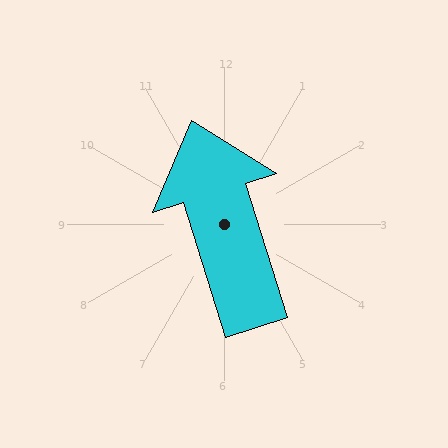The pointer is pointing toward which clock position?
Roughly 11 o'clock.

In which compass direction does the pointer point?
North.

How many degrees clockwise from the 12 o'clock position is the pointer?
Approximately 343 degrees.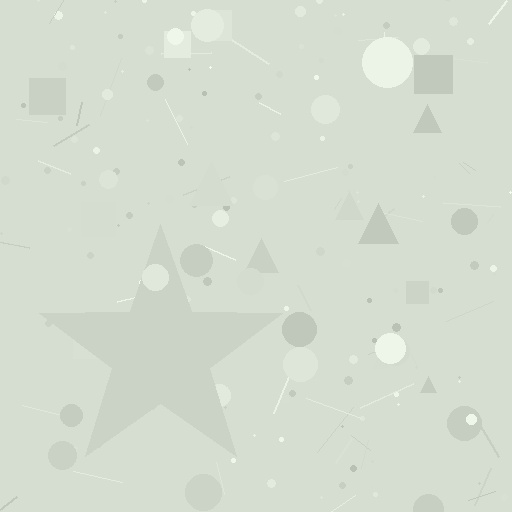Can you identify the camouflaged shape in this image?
The camouflaged shape is a star.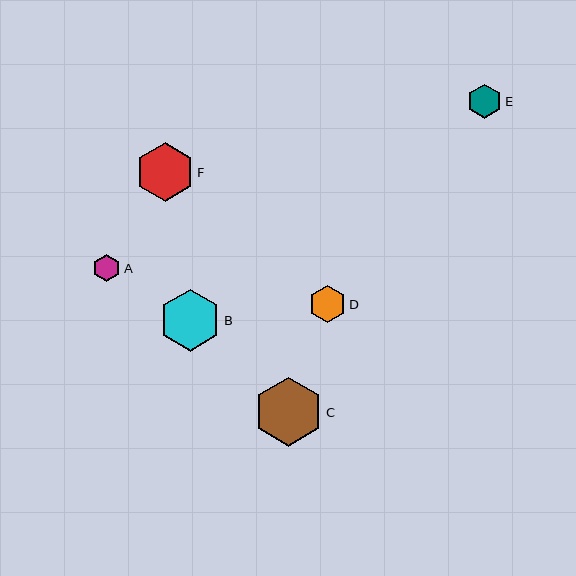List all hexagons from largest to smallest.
From largest to smallest: C, B, F, D, E, A.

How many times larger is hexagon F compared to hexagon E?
Hexagon F is approximately 1.7 times the size of hexagon E.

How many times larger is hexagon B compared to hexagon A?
Hexagon B is approximately 2.3 times the size of hexagon A.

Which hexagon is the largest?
Hexagon C is the largest with a size of approximately 69 pixels.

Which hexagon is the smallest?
Hexagon A is the smallest with a size of approximately 27 pixels.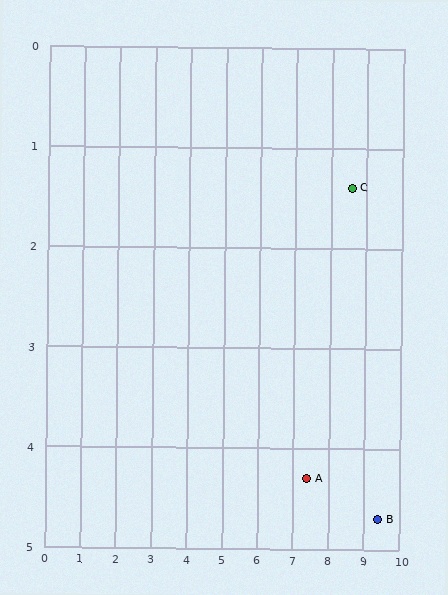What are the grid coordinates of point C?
Point C is at approximately (8.6, 1.4).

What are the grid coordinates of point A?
Point A is at approximately (7.4, 4.3).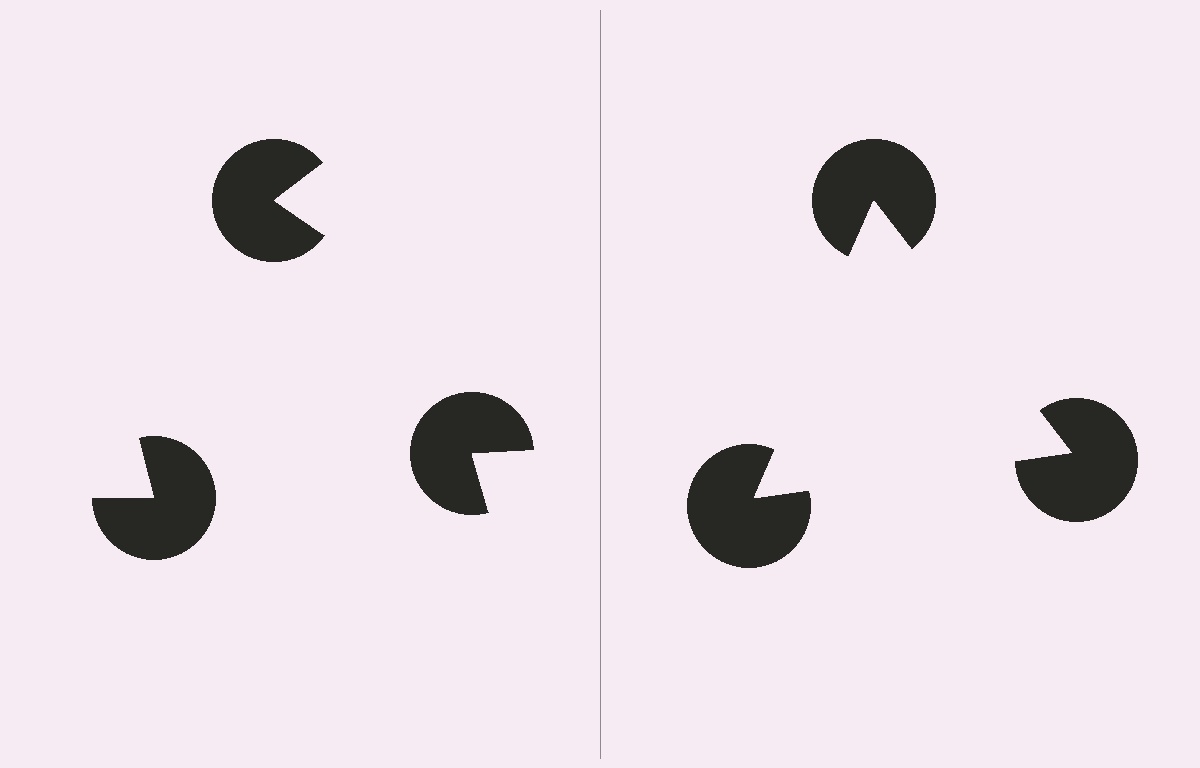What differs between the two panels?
The pac-man discs are positioned identically on both sides; only the wedge orientations differ. On the right they align to a triangle; on the left they are misaligned.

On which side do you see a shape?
An illusory triangle appears on the right side. On the left side the wedge cuts are rotated, so no coherent shape forms.